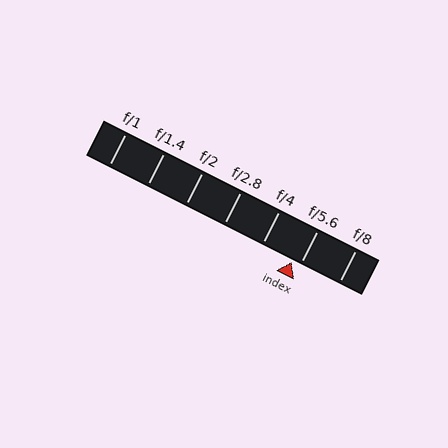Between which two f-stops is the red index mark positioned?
The index mark is between f/4 and f/5.6.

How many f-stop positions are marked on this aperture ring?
There are 7 f-stop positions marked.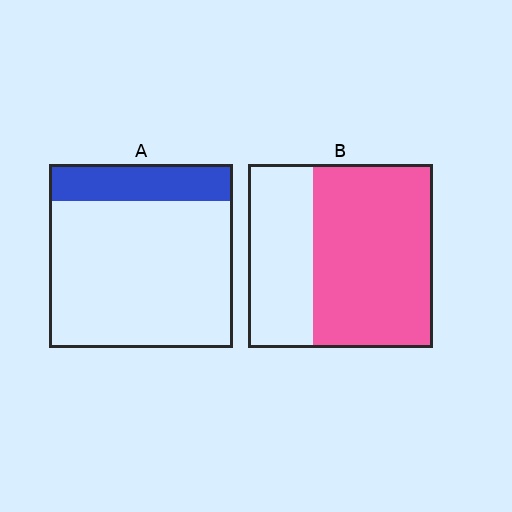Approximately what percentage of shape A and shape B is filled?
A is approximately 20% and B is approximately 65%.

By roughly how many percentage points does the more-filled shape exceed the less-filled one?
By roughly 45 percentage points (B over A).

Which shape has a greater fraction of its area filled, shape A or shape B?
Shape B.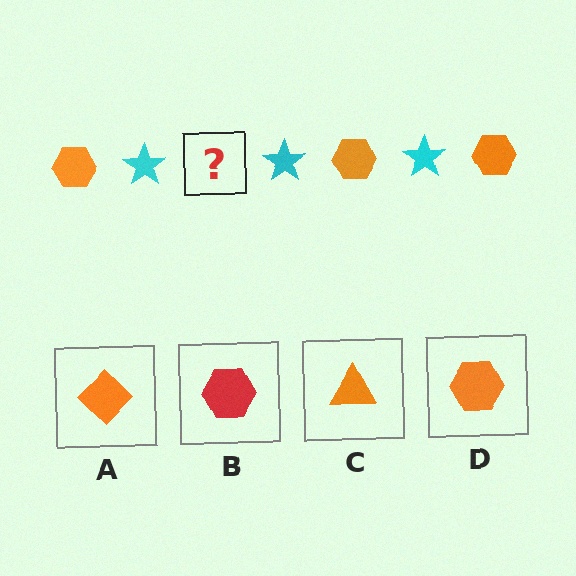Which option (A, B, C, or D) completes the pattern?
D.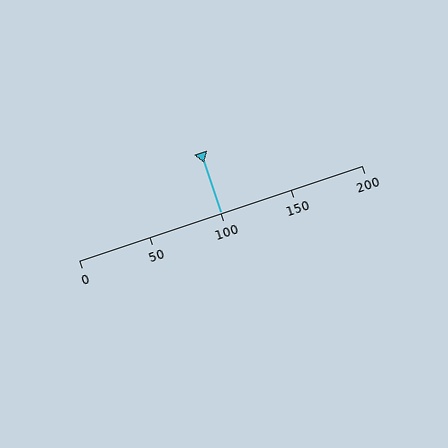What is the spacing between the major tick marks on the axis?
The major ticks are spaced 50 apart.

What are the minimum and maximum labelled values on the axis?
The axis runs from 0 to 200.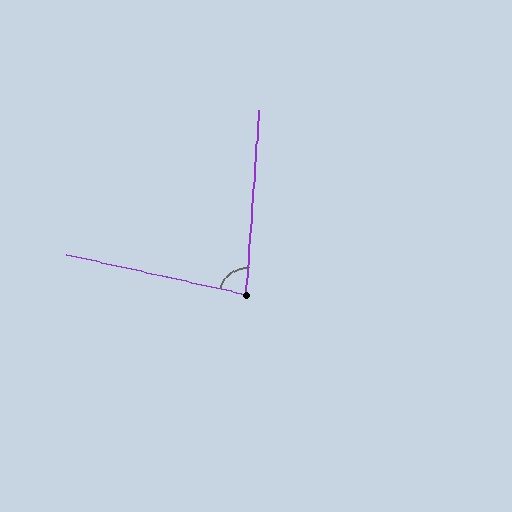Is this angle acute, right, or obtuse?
It is acute.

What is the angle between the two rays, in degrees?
Approximately 81 degrees.